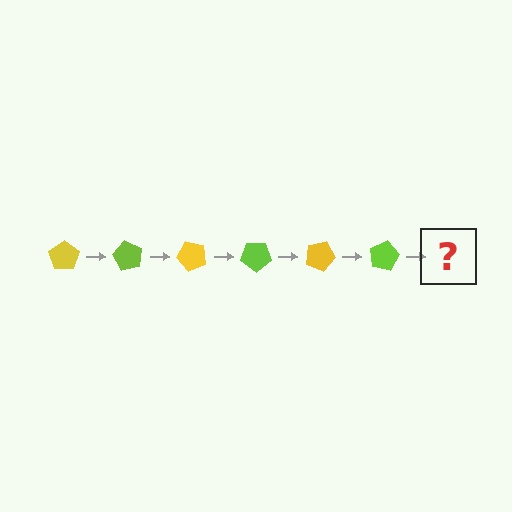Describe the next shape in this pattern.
It should be a yellow pentagon, rotated 360 degrees from the start.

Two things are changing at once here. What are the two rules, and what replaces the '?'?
The two rules are that it rotates 60 degrees each step and the color cycles through yellow and lime. The '?' should be a yellow pentagon, rotated 360 degrees from the start.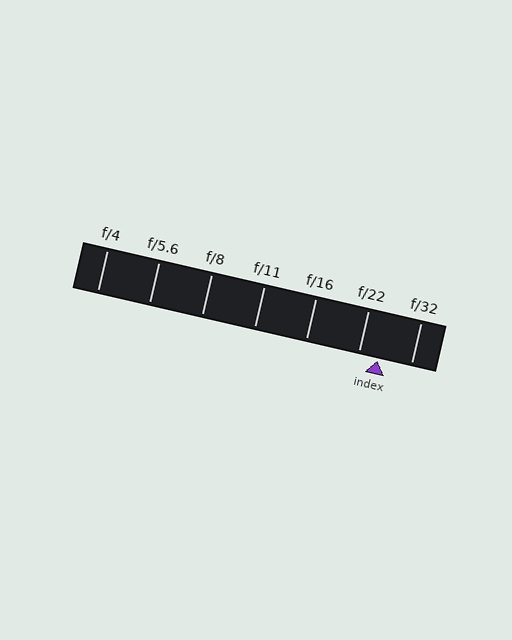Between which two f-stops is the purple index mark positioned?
The index mark is between f/22 and f/32.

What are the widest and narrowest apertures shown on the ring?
The widest aperture shown is f/4 and the narrowest is f/32.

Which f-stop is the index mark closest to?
The index mark is closest to f/22.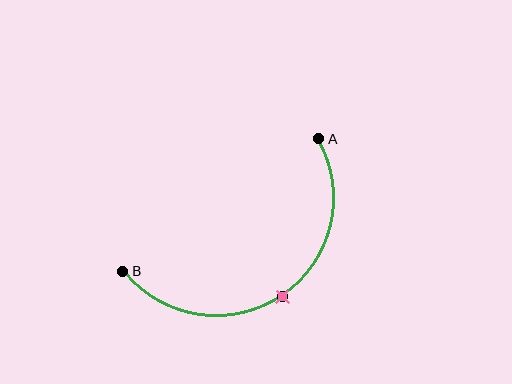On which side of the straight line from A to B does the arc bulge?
The arc bulges below and to the right of the straight line connecting A and B.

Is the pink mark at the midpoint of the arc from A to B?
Yes. The pink mark lies on the arc at equal arc-length from both A and B — it is the arc midpoint.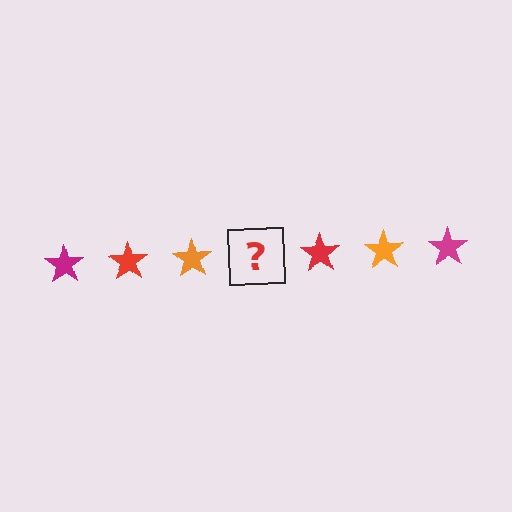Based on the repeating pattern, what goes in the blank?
The blank should be a magenta star.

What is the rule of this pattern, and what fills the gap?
The rule is that the pattern cycles through magenta, red, orange stars. The gap should be filled with a magenta star.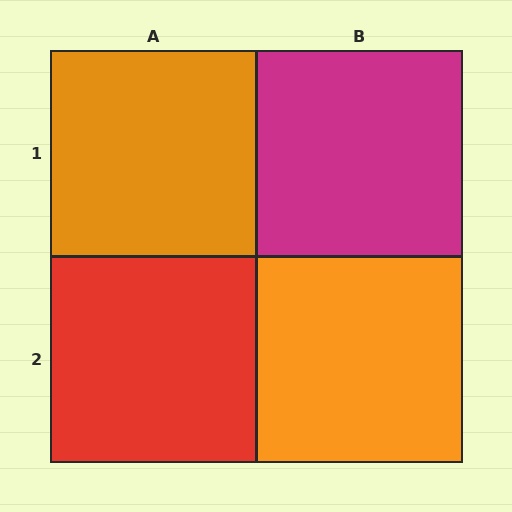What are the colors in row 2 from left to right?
Red, orange.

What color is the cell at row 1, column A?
Orange.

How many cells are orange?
2 cells are orange.